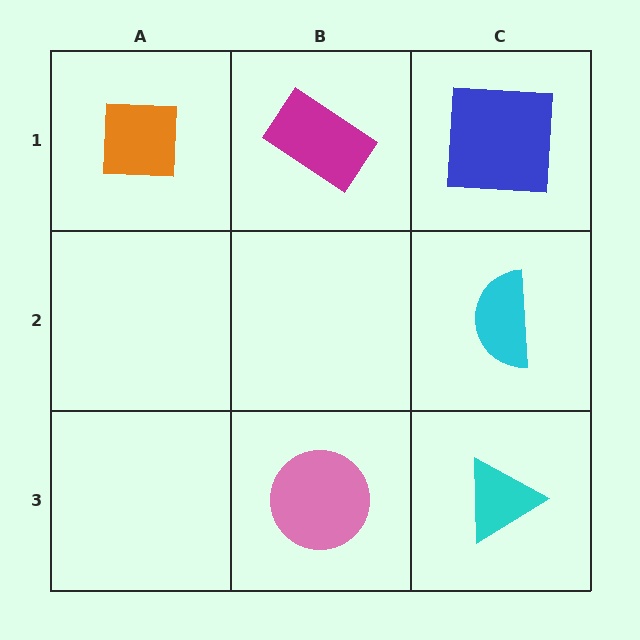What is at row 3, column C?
A cyan triangle.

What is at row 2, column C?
A cyan semicircle.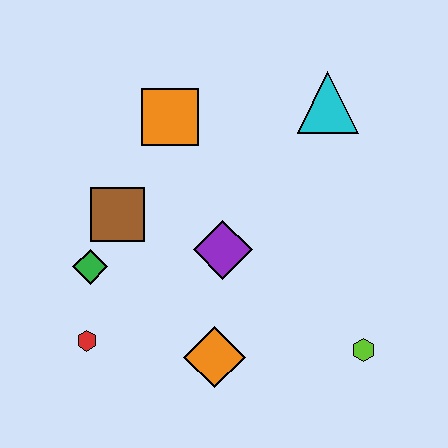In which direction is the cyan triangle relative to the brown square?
The cyan triangle is to the right of the brown square.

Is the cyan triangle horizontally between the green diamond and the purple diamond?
No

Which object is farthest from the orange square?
The lime hexagon is farthest from the orange square.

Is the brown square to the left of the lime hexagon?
Yes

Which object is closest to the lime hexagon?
The orange diamond is closest to the lime hexagon.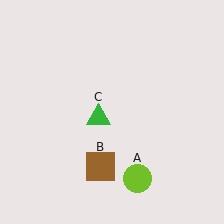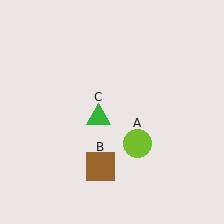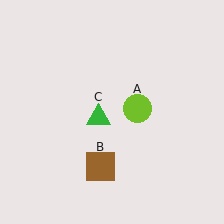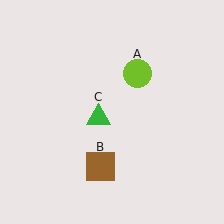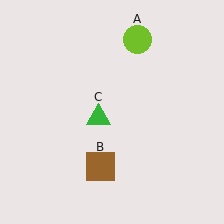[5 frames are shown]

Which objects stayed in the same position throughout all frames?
Brown square (object B) and green triangle (object C) remained stationary.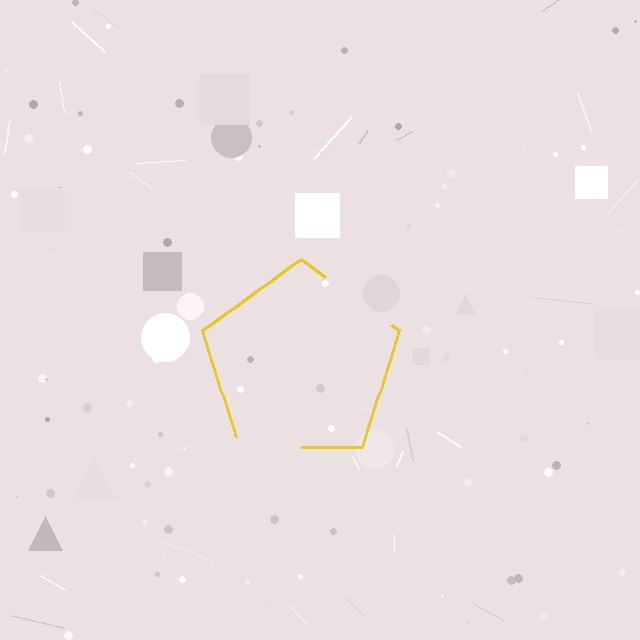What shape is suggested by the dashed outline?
The dashed outline suggests a pentagon.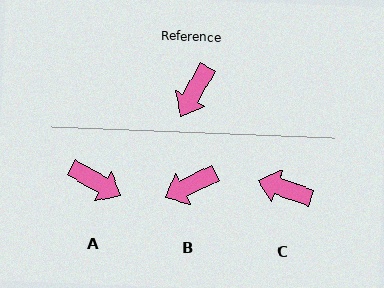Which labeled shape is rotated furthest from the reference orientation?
A, about 90 degrees away.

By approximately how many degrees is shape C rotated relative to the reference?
Approximately 80 degrees clockwise.